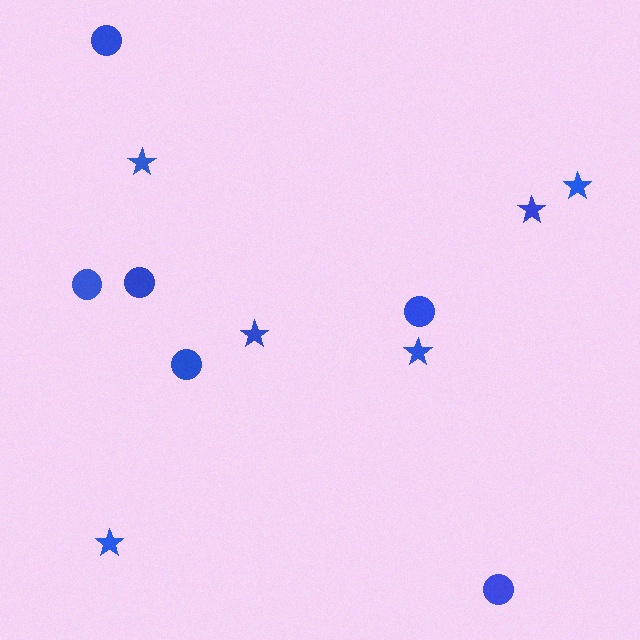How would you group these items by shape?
There are 2 groups: one group of stars (6) and one group of circles (6).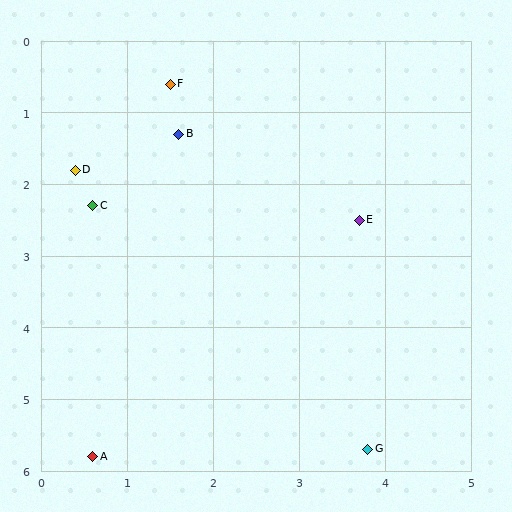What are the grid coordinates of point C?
Point C is at approximately (0.6, 2.3).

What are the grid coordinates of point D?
Point D is at approximately (0.4, 1.8).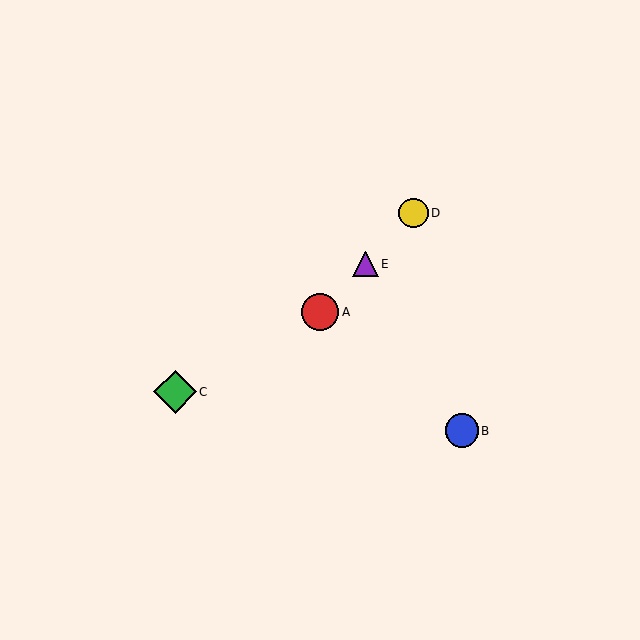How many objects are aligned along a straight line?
3 objects (A, D, E) are aligned along a straight line.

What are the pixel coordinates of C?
Object C is at (175, 392).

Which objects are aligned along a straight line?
Objects A, D, E are aligned along a straight line.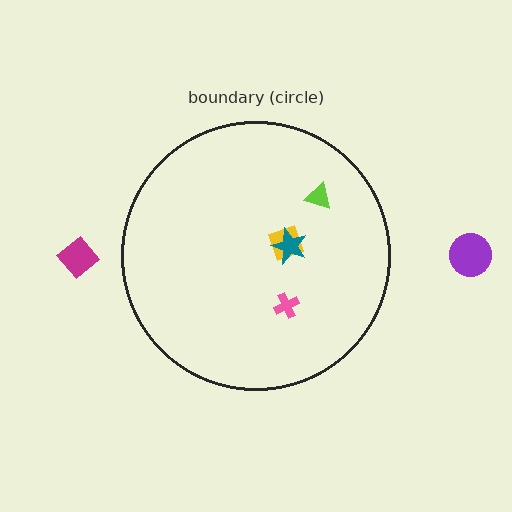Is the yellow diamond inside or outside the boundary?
Inside.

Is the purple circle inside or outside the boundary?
Outside.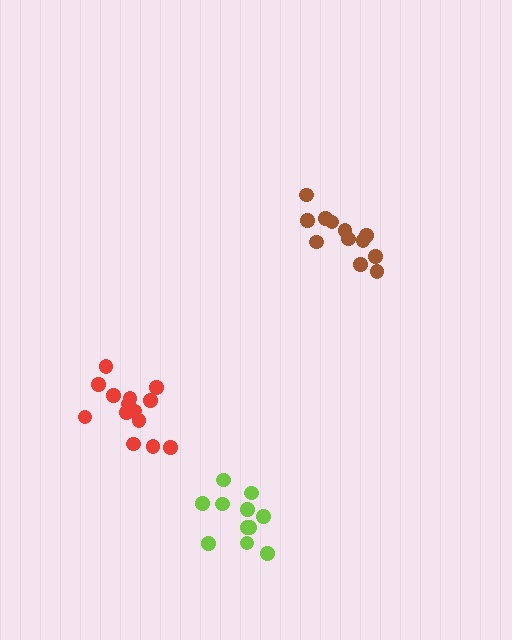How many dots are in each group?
Group 1: 14 dots, Group 2: 12 dots, Group 3: 11 dots (37 total).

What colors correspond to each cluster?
The clusters are colored: red, brown, lime.